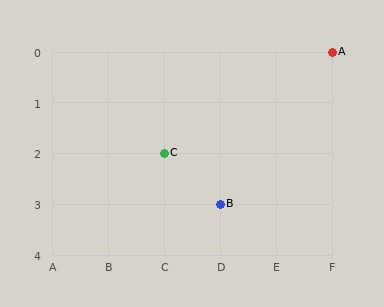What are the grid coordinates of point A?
Point A is at grid coordinates (F, 0).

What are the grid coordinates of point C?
Point C is at grid coordinates (C, 2).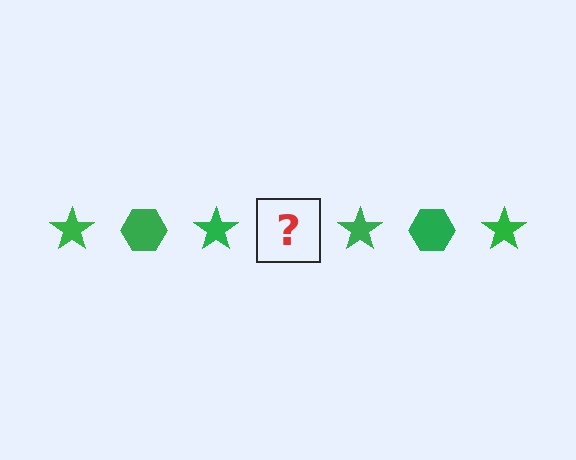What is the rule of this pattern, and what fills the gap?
The rule is that the pattern cycles through star, hexagon shapes in green. The gap should be filled with a green hexagon.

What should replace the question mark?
The question mark should be replaced with a green hexagon.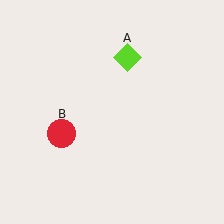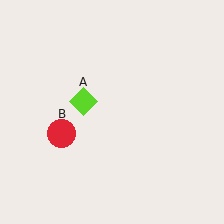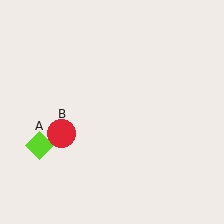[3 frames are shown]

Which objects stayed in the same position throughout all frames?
Red circle (object B) remained stationary.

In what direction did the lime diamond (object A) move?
The lime diamond (object A) moved down and to the left.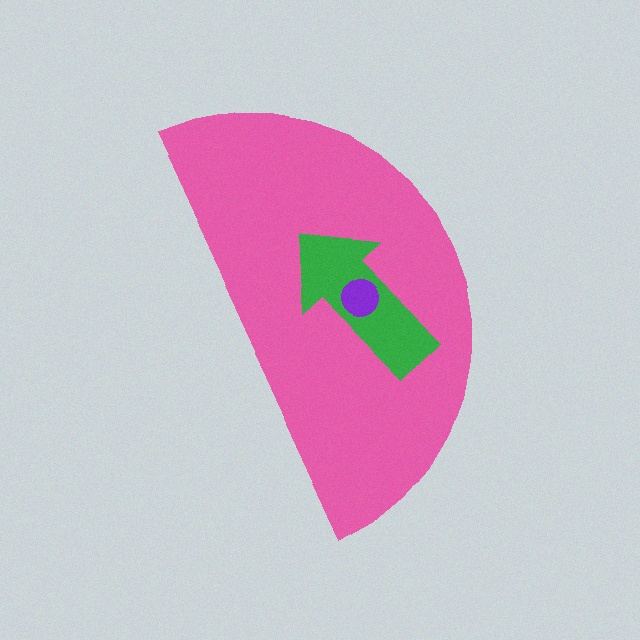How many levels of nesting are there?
3.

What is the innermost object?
The purple circle.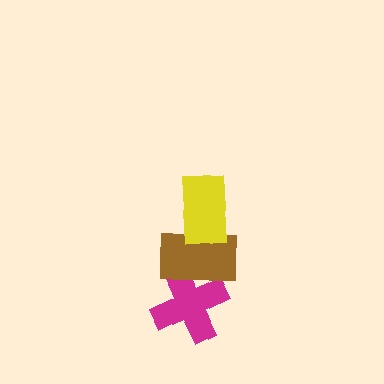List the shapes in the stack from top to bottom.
From top to bottom: the yellow rectangle, the brown rectangle, the magenta cross.